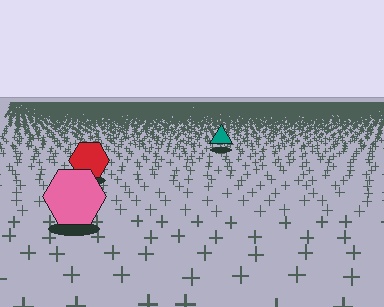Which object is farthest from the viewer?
The teal triangle is farthest from the viewer. It appears smaller and the ground texture around it is denser.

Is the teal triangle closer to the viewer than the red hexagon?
No. The red hexagon is closer — you can tell from the texture gradient: the ground texture is coarser near it.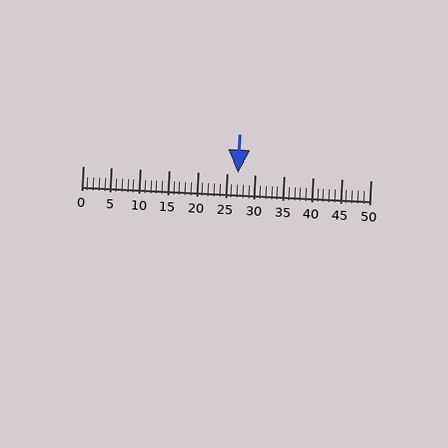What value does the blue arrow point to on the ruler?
The blue arrow points to approximately 27.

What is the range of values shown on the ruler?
The ruler shows values from 0 to 50.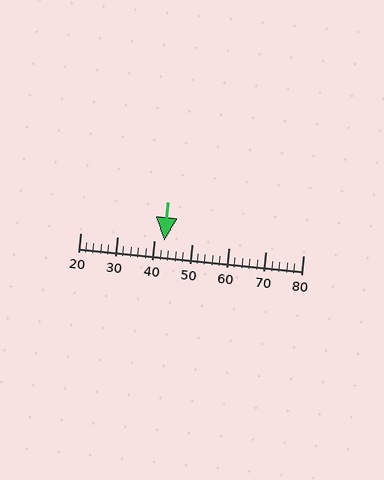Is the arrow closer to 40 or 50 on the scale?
The arrow is closer to 40.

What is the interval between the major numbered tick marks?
The major tick marks are spaced 10 units apart.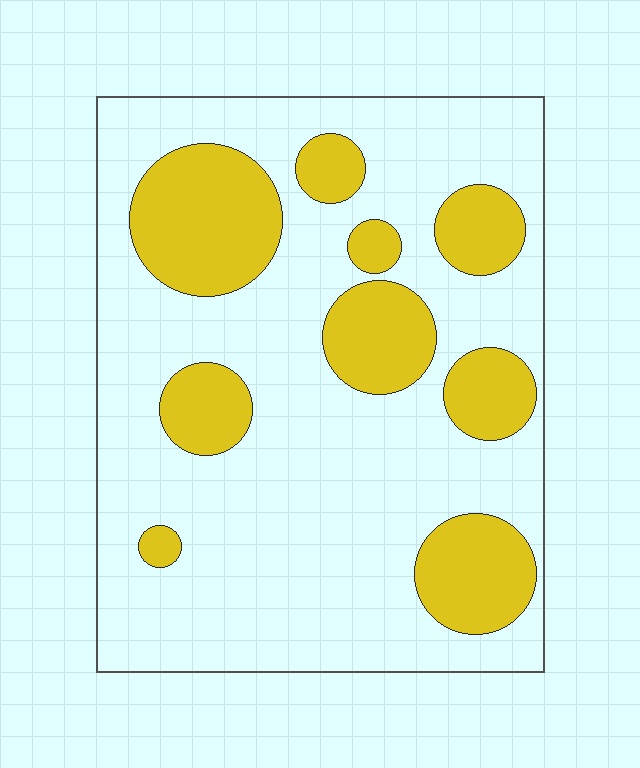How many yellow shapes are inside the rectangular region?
9.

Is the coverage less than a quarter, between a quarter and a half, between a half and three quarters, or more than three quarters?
Between a quarter and a half.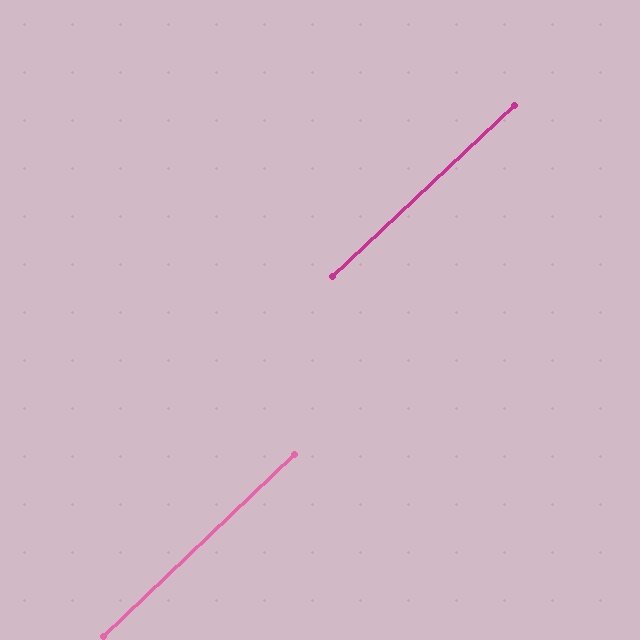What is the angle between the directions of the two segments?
Approximately 1 degree.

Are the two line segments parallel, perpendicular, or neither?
Parallel — their directions differ by only 0.6°.